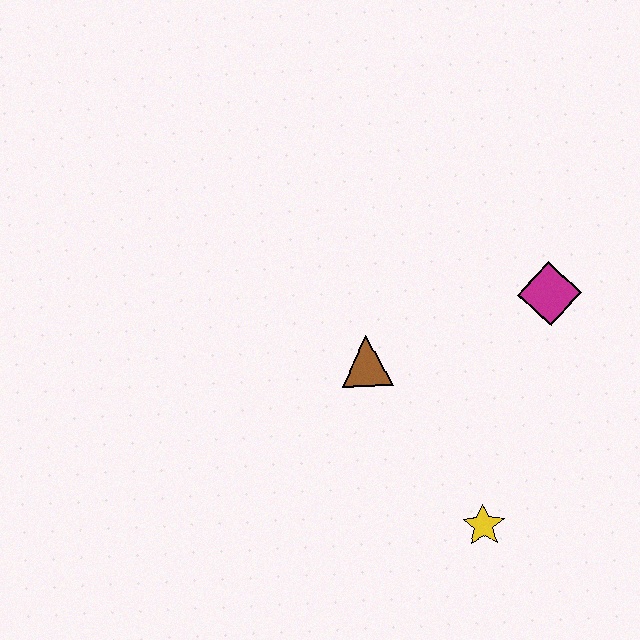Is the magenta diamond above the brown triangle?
Yes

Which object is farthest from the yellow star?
The magenta diamond is farthest from the yellow star.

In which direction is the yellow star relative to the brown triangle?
The yellow star is below the brown triangle.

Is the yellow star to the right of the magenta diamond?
No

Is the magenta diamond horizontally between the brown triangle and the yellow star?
No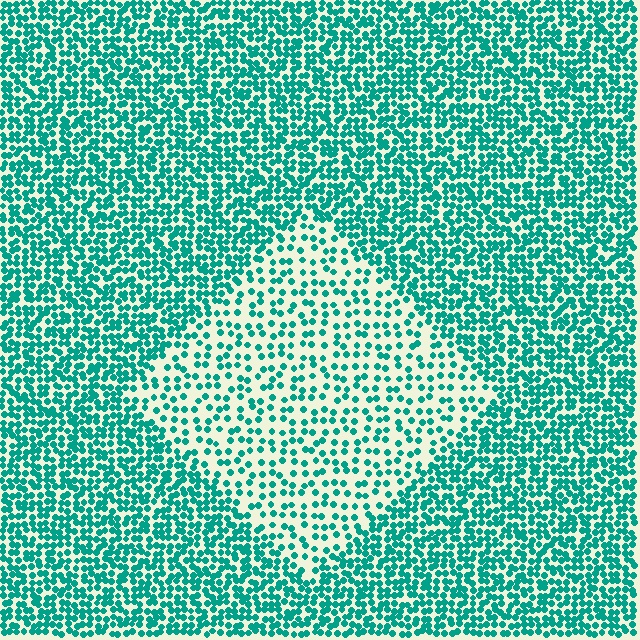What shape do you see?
I see a diamond.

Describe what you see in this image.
The image contains small teal elements arranged at two different densities. A diamond-shaped region is visible where the elements are less densely packed than the surrounding area.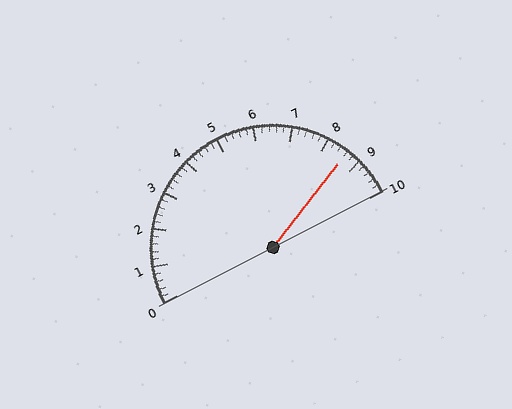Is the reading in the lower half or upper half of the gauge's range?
The reading is in the upper half of the range (0 to 10).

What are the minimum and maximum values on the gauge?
The gauge ranges from 0 to 10.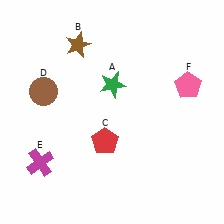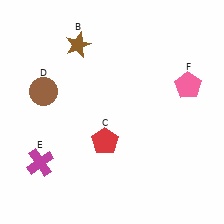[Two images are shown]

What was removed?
The green star (A) was removed in Image 2.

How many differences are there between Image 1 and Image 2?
There is 1 difference between the two images.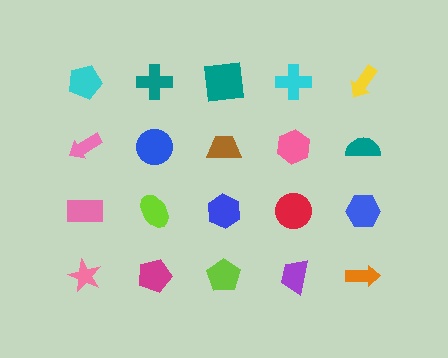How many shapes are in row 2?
5 shapes.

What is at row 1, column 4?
A cyan cross.